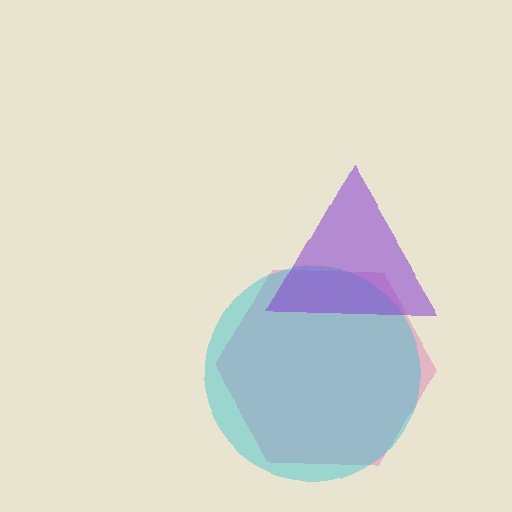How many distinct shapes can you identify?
There are 3 distinct shapes: a pink hexagon, a cyan circle, a purple triangle.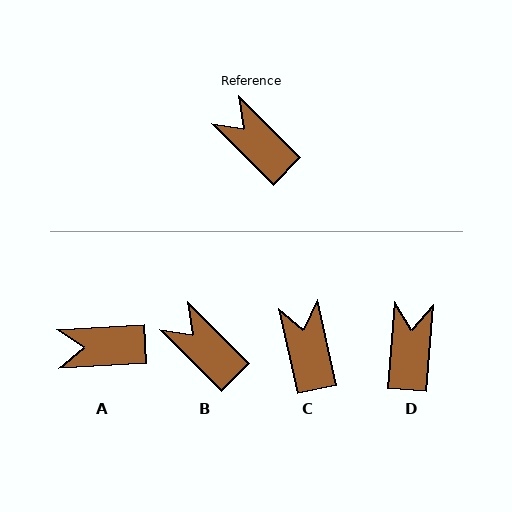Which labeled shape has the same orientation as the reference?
B.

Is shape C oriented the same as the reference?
No, it is off by about 33 degrees.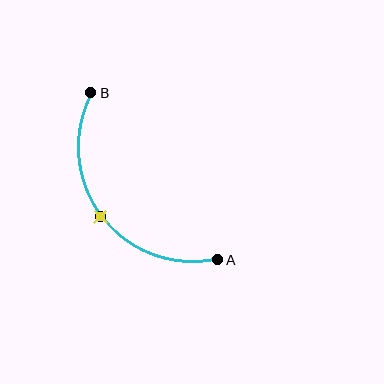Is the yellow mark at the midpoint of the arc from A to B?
Yes. The yellow mark lies on the arc at equal arc-length from both A and B — it is the arc midpoint.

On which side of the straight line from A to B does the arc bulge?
The arc bulges below and to the left of the straight line connecting A and B.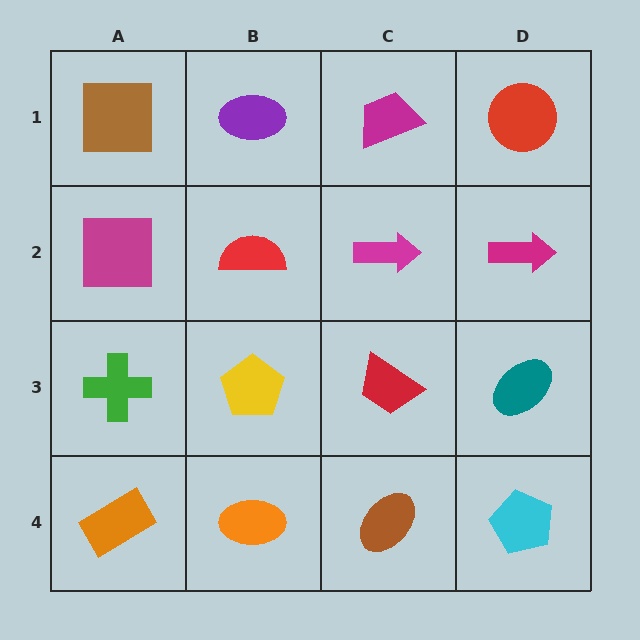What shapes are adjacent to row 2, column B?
A purple ellipse (row 1, column B), a yellow pentagon (row 3, column B), a magenta square (row 2, column A), a magenta arrow (row 2, column C).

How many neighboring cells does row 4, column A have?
2.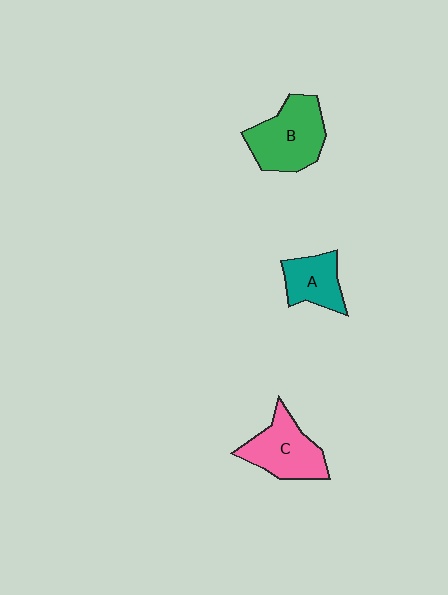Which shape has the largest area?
Shape B (green).